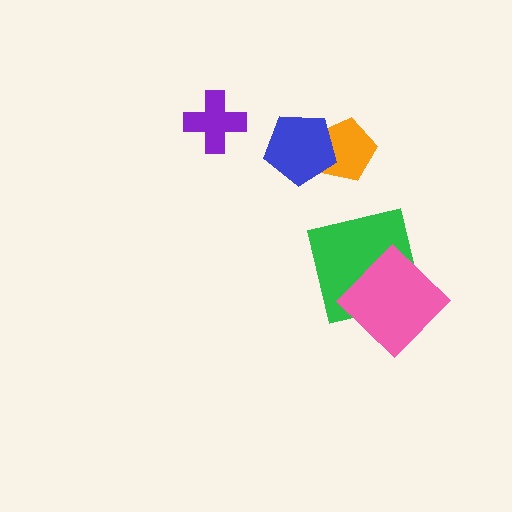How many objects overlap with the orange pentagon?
1 object overlaps with the orange pentagon.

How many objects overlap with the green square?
1 object overlaps with the green square.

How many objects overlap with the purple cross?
0 objects overlap with the purple cross.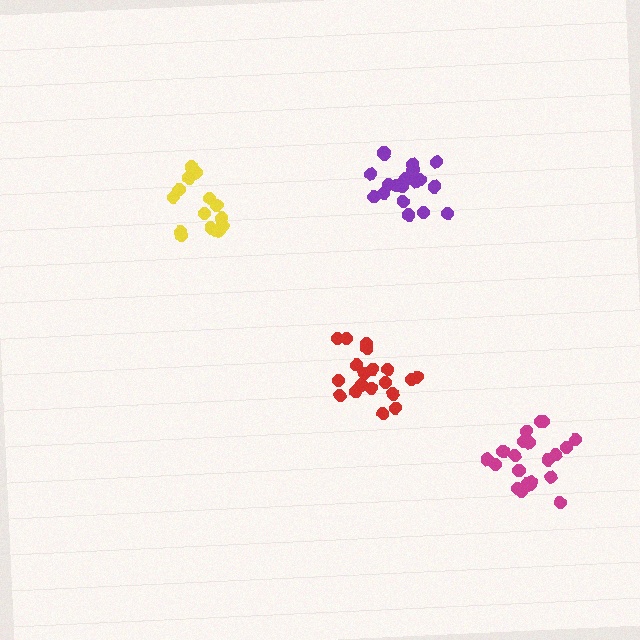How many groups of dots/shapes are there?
There are 4 groups.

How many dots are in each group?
Group 1: 20 dots, Group 2: 15 dots, Group 3: 21 dots, Group 4: 21 dots (77 total).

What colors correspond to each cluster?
The clusters are colored: red, yellow, magenta, purple.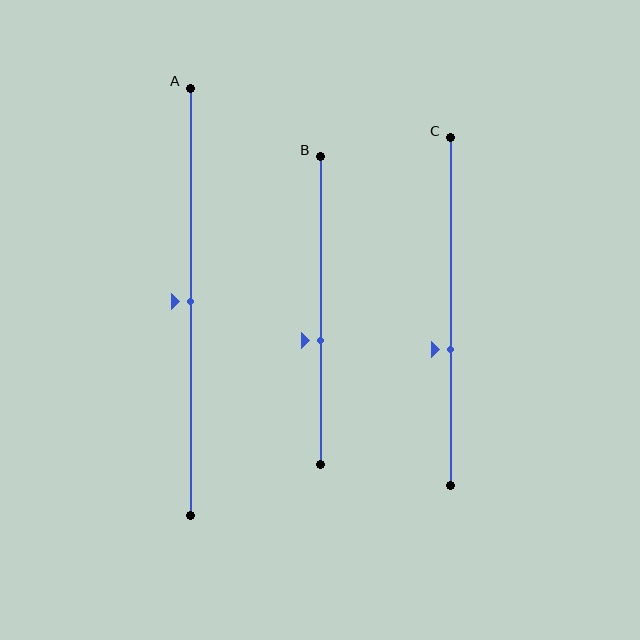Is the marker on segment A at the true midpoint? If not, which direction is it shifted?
Yes, the marker on segment A is at the true midpoint.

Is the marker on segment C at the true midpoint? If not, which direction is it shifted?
No, the marker on segment C is shifted downward by about 11% of the segment length.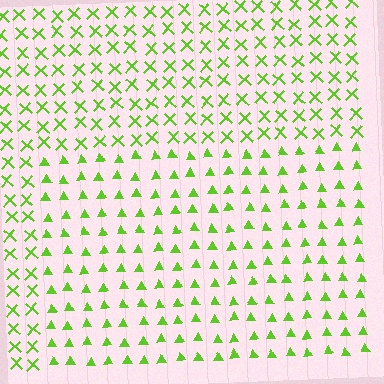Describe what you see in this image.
The image is filled with small lime elements arranged in a uniform grid. A rectangle-shaped region contains triangles, while the surrounding area contains X marks. The boundary is defined purely by the change in element shape.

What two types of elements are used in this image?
The image uses triangles inside the rectangle region and X marks outside it.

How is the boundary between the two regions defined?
The boundary is defined by a change in element shape: triangles inside vs. X marks outside. All elements share the same color and spacing.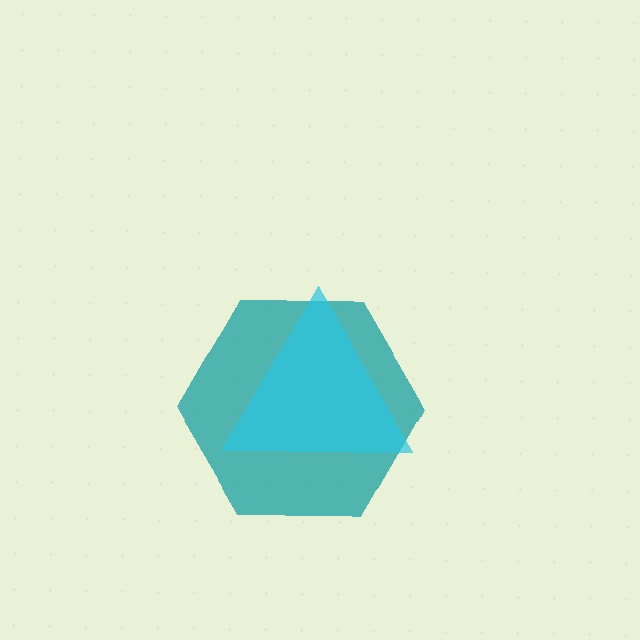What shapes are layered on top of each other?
The layered shapes are: a teal hexagon, a cyan triangle.